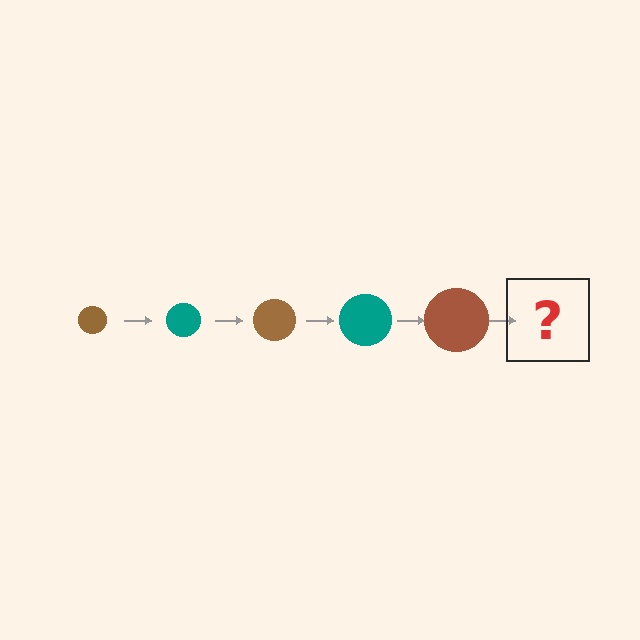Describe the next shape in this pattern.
It should be a teal circle, larger than the previous one.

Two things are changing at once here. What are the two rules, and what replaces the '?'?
The two rules are that the circle grows larger each step and the color cycles through brown and teal. The '?' should be a teal circle, larger than the previous one.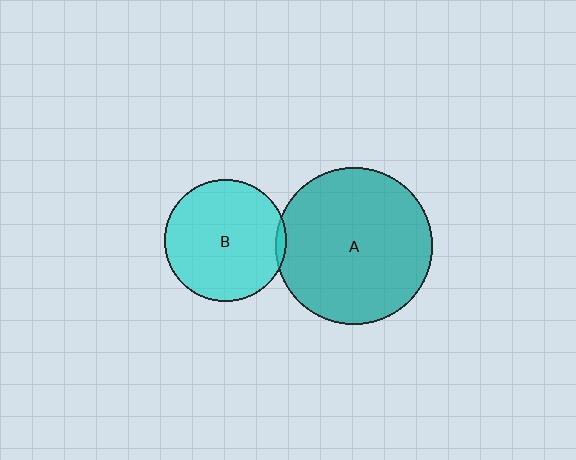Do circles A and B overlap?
Yes.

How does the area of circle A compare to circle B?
Approximately 1.7 times.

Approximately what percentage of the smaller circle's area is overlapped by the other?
Approximately 5%.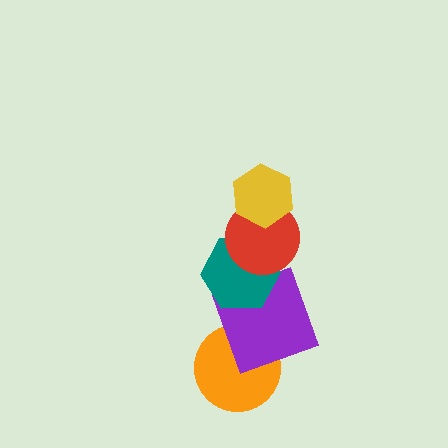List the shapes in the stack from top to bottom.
From top to bottom: the yellow hexagon, the red circle, the teal hexagon, the purple square, the orange circle.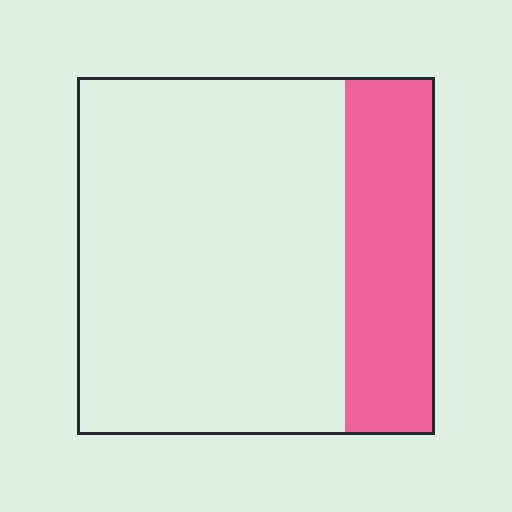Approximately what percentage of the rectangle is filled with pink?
Approximately 25%.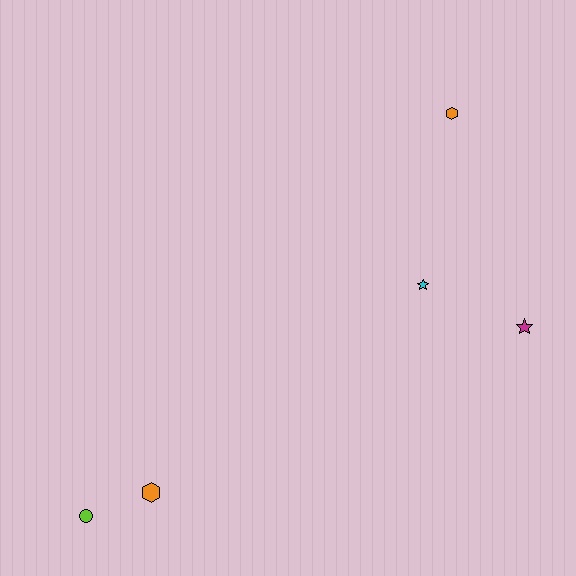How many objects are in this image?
There are 5 objects.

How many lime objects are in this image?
There is 1 lime object.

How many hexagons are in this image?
There are 2 hexagons.